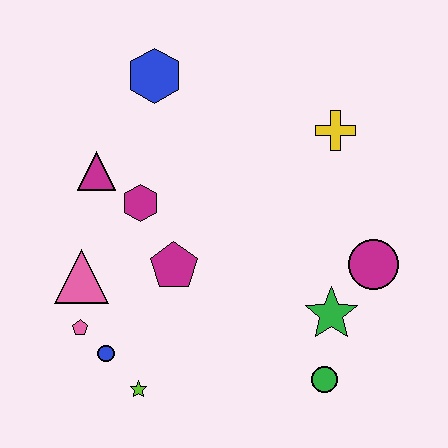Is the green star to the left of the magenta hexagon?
No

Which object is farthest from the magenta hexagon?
The green circle is farthest from the magenta hexagon.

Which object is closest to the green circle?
The green star is closest to the green circle.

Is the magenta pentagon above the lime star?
Yes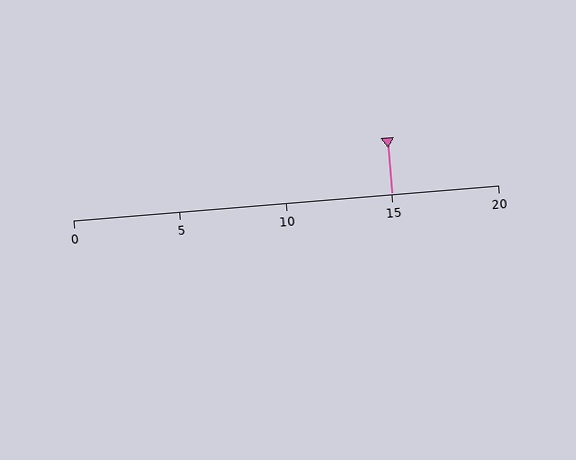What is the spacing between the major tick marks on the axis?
The major ticks are spaced 5 apart.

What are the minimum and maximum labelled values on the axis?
The axis runs from 0 to 20.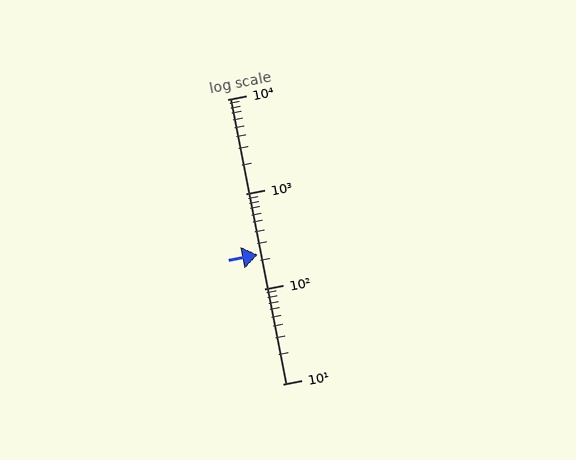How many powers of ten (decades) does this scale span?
The scale spans 3 decades, from 10 to 10000.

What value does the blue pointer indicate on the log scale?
The pointer indicates approximately 230.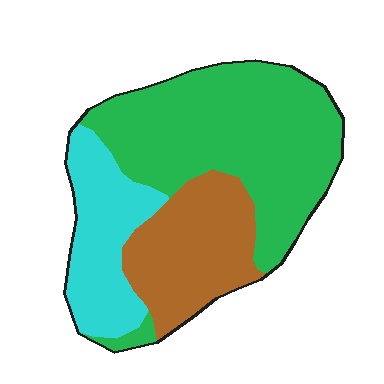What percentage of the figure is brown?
Brown takes up about one quarter (1/4) of the figure.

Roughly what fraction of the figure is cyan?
Cyan takes up about one fifth (1/5) of the figure.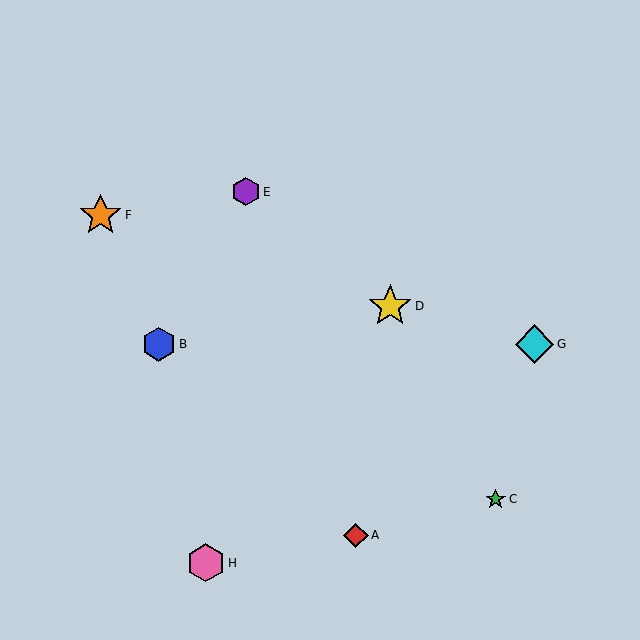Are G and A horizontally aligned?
No, G is at y≈344 and A is at y≈535.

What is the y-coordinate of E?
Object E is at y≈192.